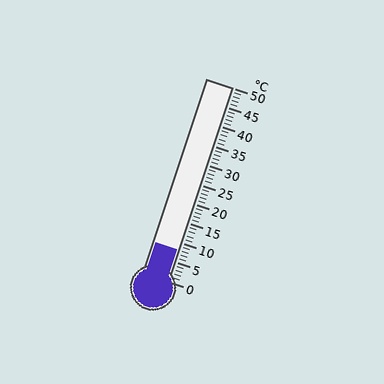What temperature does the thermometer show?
The thermometer shows approximately 8°C.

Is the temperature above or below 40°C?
The temperature is below 40°C.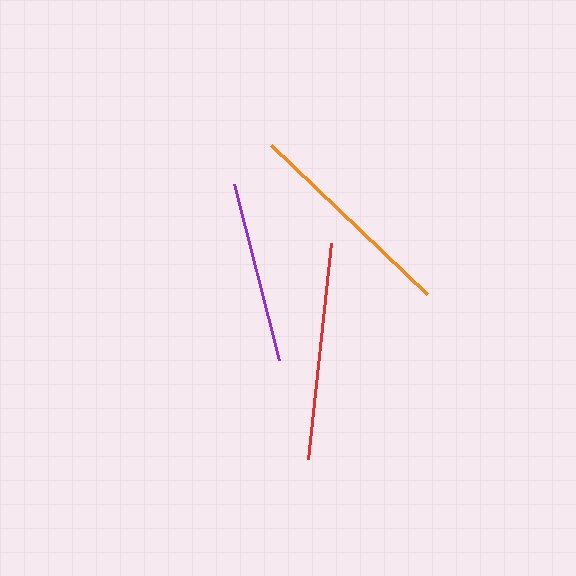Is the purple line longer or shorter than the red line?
The red line is longer than the purple line.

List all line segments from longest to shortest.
From longest to shortest: red, orange, purple.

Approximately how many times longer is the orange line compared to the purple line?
The orange line is approximately 1.2 times the length of the purple line.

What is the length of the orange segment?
The orange segment is approximately 215 pixels long.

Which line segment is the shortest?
The purple line is the shortest at approximately 182 pixels.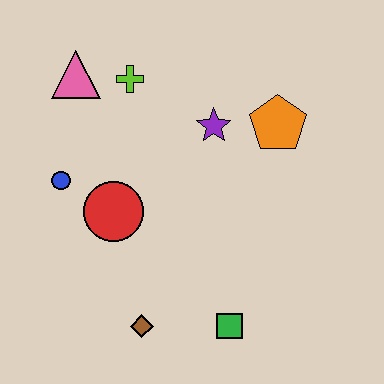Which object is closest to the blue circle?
The red circle is closest to the blue circle.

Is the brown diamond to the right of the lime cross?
Yes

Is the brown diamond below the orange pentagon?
Yes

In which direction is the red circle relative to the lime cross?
The red circle is below the lime cross.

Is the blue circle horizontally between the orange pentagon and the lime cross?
No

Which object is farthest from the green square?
The pink triangle is farthest from the green square.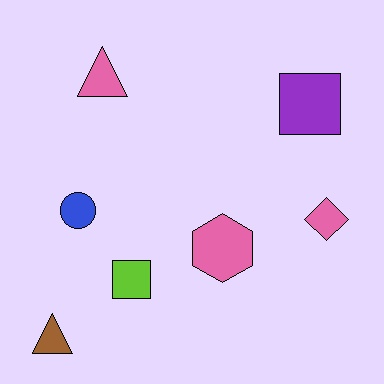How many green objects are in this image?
There are no green objects.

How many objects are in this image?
There are 7 objects.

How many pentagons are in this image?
There are no pentagons.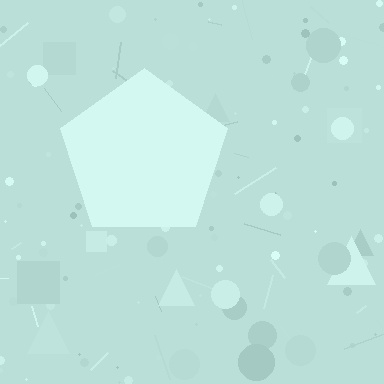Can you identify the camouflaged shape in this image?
The camouflaged shape is a pentagon.